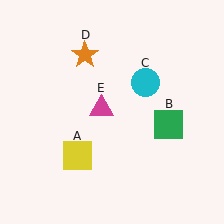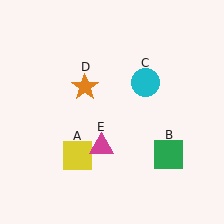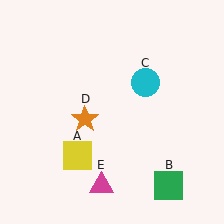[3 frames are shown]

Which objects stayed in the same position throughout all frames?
Yellow square (object A) and cyan circle (object C) remained stationary.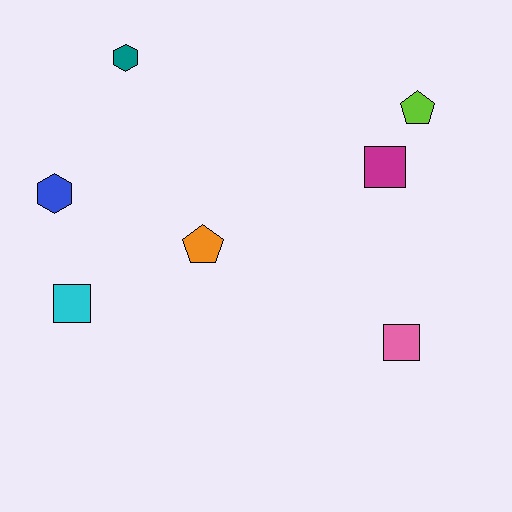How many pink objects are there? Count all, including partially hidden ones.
There is 1 pink object.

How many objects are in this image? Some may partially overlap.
There are 7 objects.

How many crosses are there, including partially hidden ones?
There are no crosses.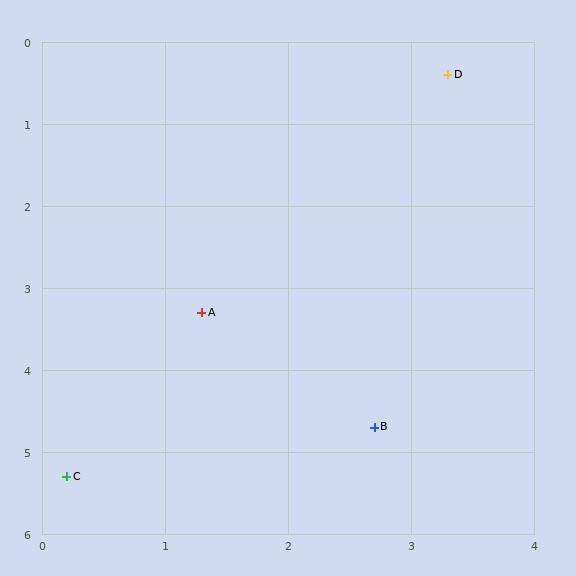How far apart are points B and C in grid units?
Points B and C are about 2.6 grid units apart.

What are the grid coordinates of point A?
Point A is at approximately (1.3, 3.3).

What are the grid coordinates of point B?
Point B is at approximately (2.7, 4.7).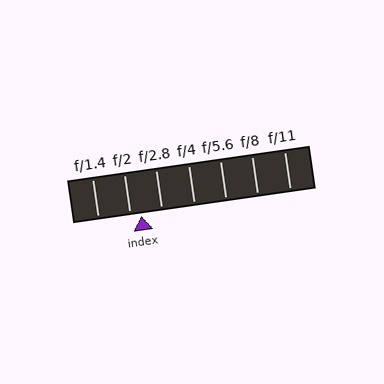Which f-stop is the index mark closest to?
The index mark is closest to f/2.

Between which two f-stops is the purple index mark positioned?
The index mark is between f/2 and f/2.8.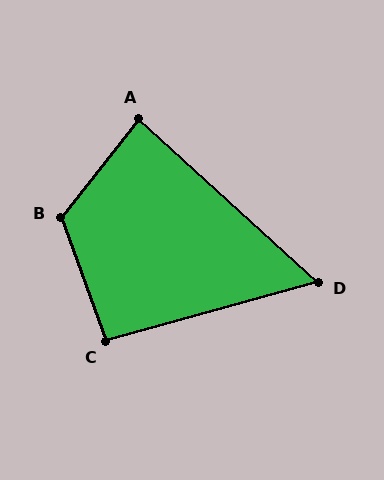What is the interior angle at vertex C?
Approximately 94 degrees (approximately right).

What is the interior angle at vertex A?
Approximately 86 degrees (approximately right).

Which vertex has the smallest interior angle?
D, at approximately 58 degrees.